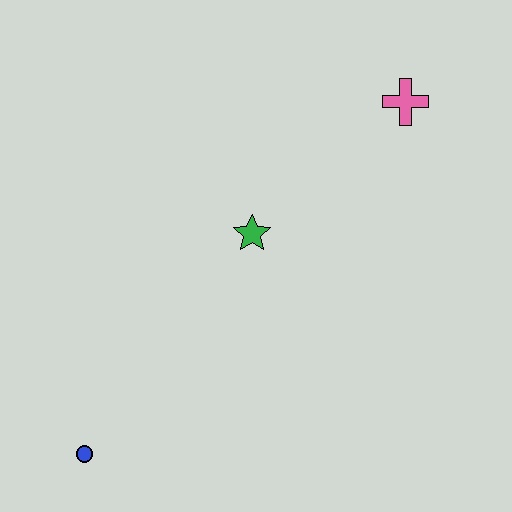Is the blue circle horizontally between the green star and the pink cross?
No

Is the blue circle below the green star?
Yes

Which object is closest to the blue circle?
The green star is closest to the blue circle.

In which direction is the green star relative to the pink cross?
The green star is to the left of the pink cross.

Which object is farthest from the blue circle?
The pink cross is farthest from the blue circle.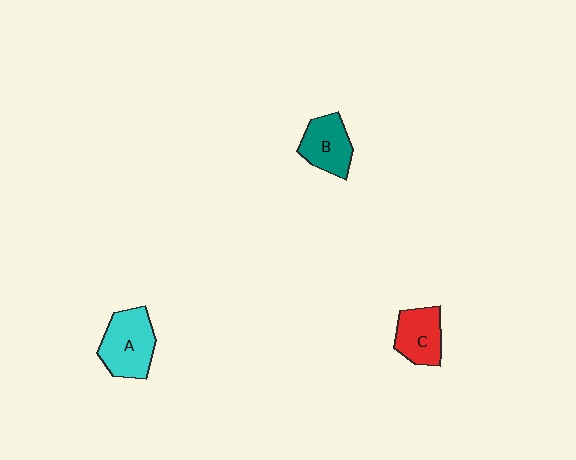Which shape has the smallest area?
Shape C (red).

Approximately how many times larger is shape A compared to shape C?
Approximately 1.3 times.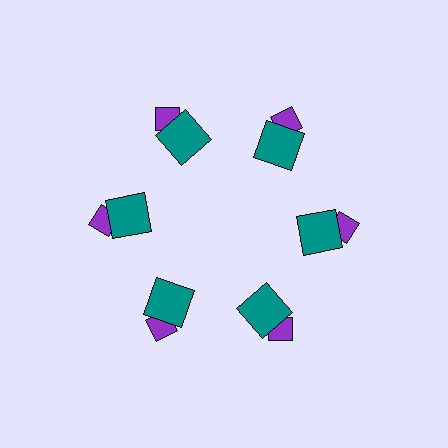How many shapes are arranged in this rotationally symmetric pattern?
There are 12 shapes, arranged in 6 groups of 2.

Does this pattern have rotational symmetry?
Yes, this pattern has 6-fold rotational symmetry. It looks the same after rotating 60 degrees around the center.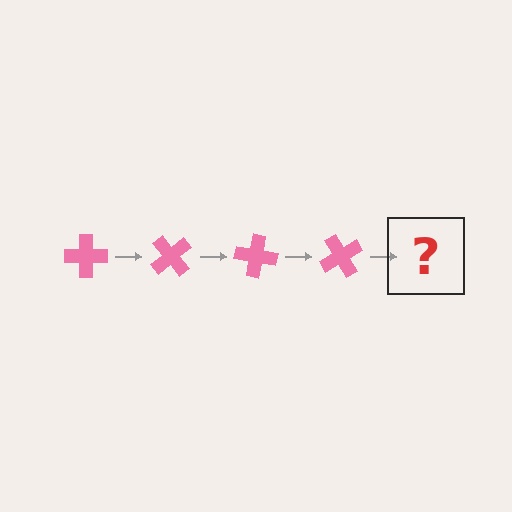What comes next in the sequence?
The next element should be a pink cross rotated 200 degrees.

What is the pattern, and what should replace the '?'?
The pattern is that the cross rotates 50 degrees each step. The '?' should be a pink cross rotated 200 degrees.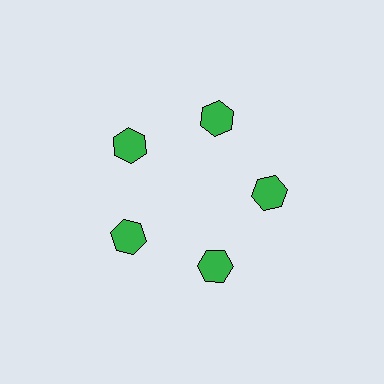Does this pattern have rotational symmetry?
Yes, this pattern has 5-fold rotational symmetry. It looks the same after rotating 72 degrees around the center.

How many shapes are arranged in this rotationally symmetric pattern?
There are 5 shapes, arranged in 5 groups of 1.